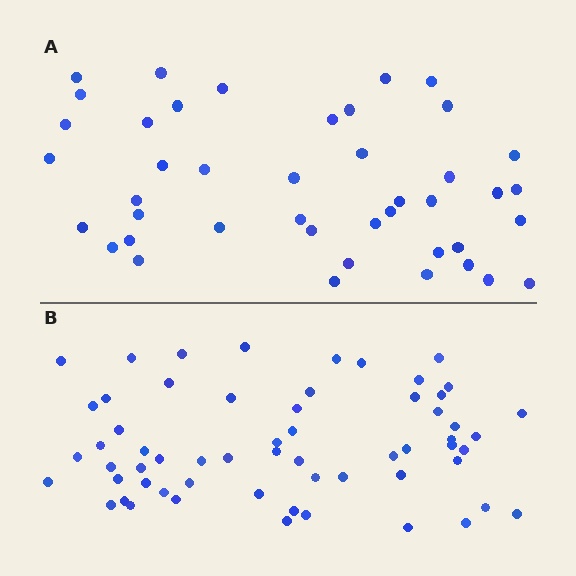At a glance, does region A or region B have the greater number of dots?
Region B (the bottom region) has more dots.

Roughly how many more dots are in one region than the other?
Region B has approximately 15 more dots than region A.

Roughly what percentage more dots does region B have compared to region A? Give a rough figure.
About 40% more.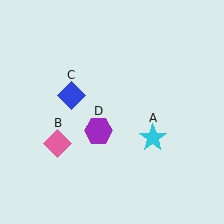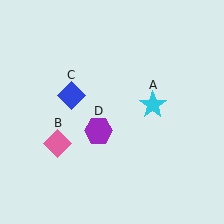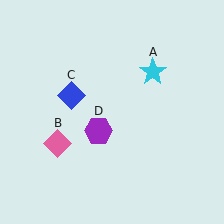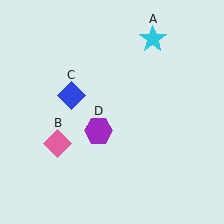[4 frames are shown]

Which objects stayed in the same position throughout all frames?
Pink diamond (object B) and blue diamond (object C) and purple hexagon (object D) remained stationary.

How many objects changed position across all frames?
1 object changed position: cyan star (object A).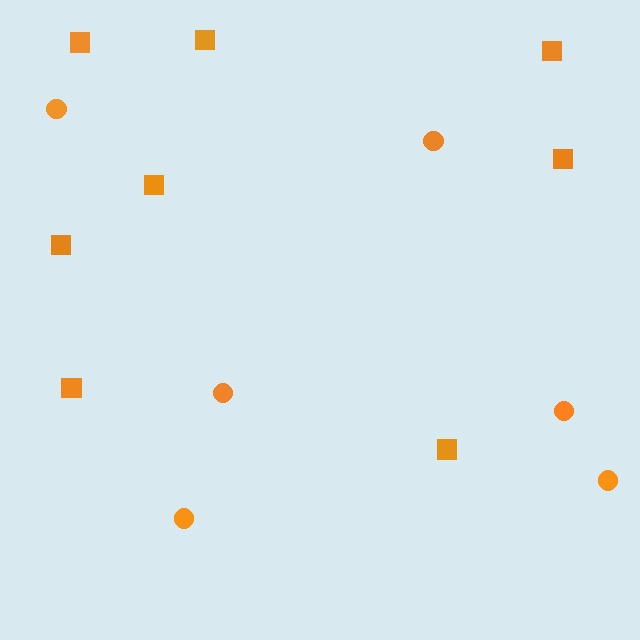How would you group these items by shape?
There are 2 groups: one group of circles (6) and one group of squares (8).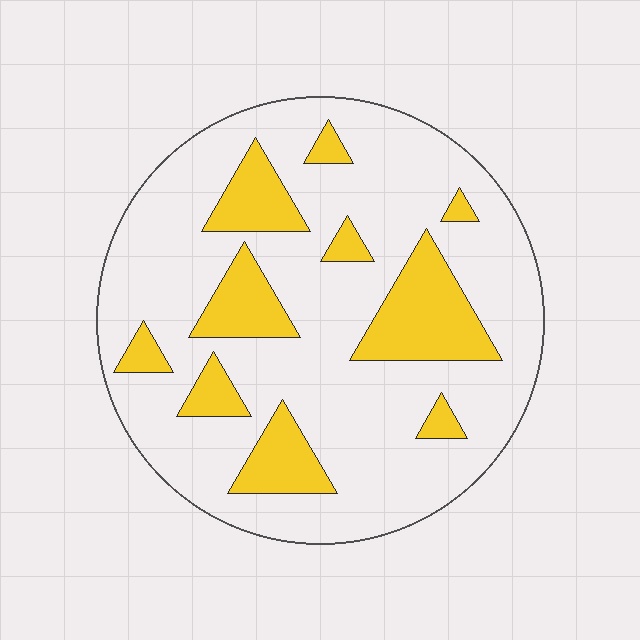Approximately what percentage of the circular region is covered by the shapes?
Approximately 20%.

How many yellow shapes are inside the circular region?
10.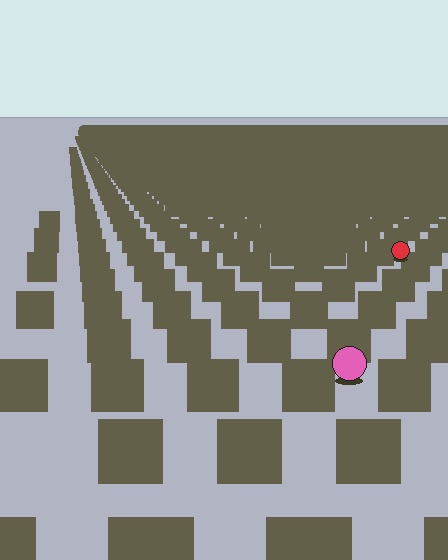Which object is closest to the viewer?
The pink circle is closest. The texture marks near it are larger and more spread out.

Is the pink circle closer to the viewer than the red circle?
Yes. The pink circle is closer — you can tell from the texture gradient: the ground texture is coarser near it.